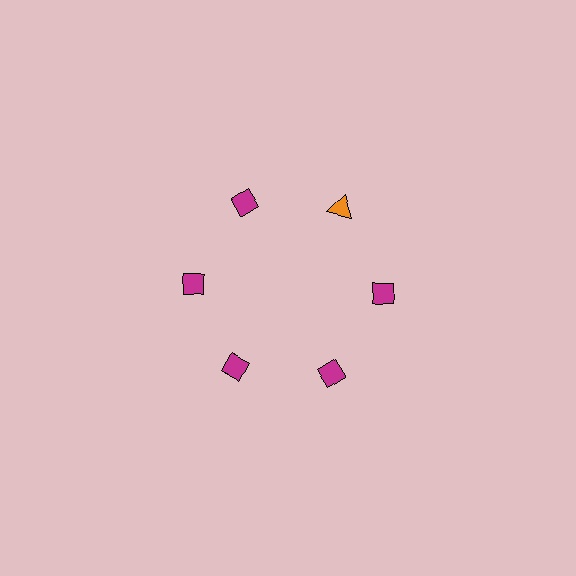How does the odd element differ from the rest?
It differs in both color (orange instead of magenta) and shape (triangle instead of diamond).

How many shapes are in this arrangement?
There are 6 shapes arranged in a ring pattern.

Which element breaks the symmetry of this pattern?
The orange triangle at roughly the 1 o'clock position breaks the symmetry. All other shapes are magenta diamonds.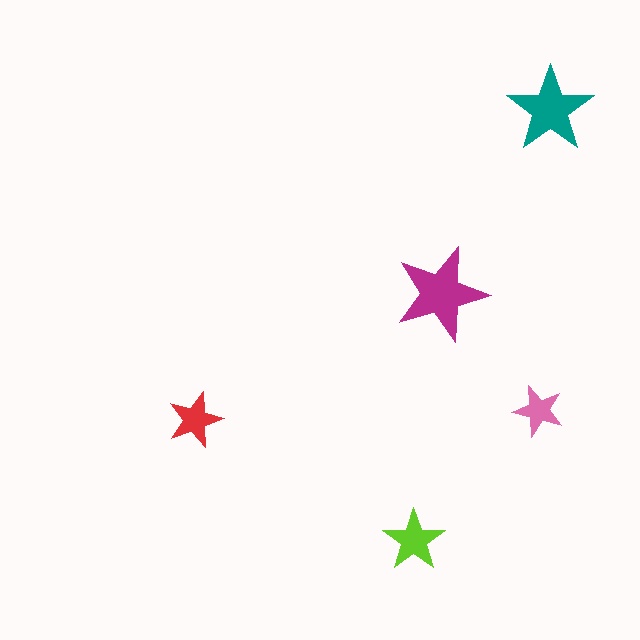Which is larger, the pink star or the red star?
The red one.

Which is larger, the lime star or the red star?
The lime one.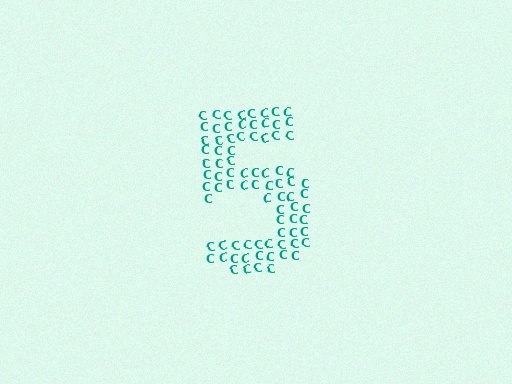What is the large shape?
The large shape is the digit 5.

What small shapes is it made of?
It is made of small letter C's.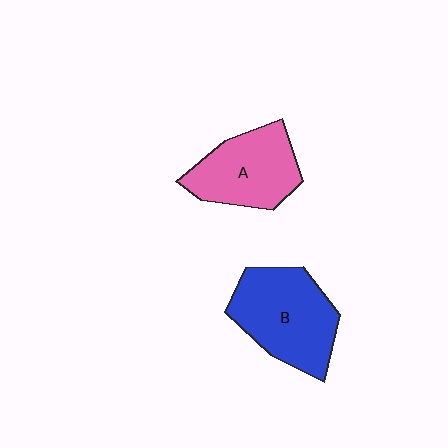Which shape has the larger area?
Shape B (blue).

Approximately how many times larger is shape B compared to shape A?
Approximately 1.2 times.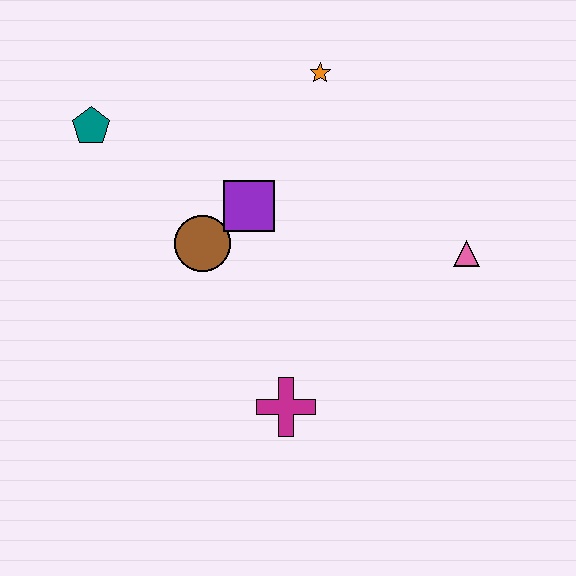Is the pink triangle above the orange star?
No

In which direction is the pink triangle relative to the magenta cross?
The pink triangle is to the right of the magenta cross.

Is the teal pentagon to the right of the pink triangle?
No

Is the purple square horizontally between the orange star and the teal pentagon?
Yes